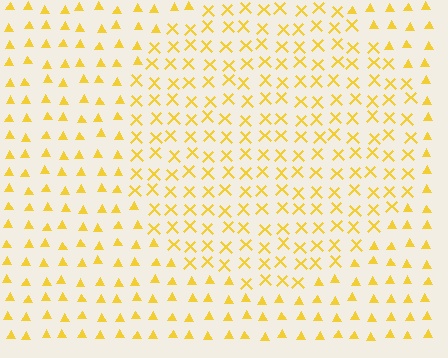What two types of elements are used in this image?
The image uses X marks inside the circle region and triangles outside it.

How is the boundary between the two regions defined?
The boundary is defined by a change in element shape: X marks inside vs. triangles outside. All elements share the same color and spacing.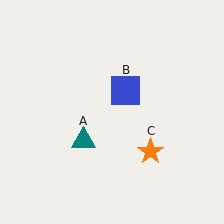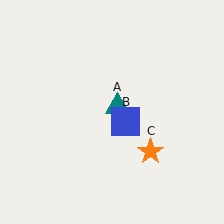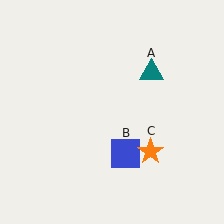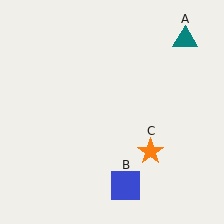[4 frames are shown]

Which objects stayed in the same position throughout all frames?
Orange star (object C) remained stationary.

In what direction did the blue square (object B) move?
The blue square (object B) moved down.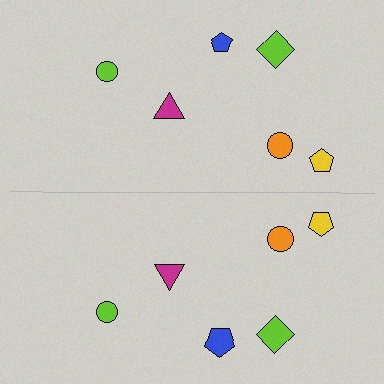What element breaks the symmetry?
The blue pentagon on the bottom side has a different size than its mirror counterpart.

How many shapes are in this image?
There are 12 shapes in this image.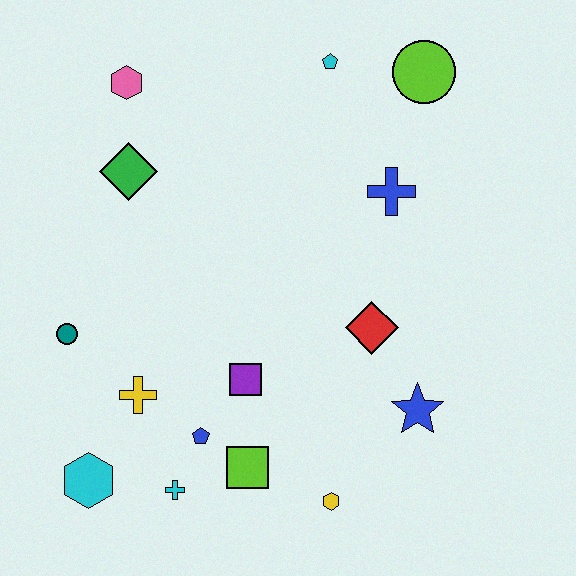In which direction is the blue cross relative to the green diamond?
The blue cross is to the right of the green diamond.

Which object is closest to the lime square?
The blue pentagon is closest to the lime square.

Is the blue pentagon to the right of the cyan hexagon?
Yes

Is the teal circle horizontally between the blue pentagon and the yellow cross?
No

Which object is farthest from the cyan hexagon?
The lime circle is farthest from the cyan hexagon.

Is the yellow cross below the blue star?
No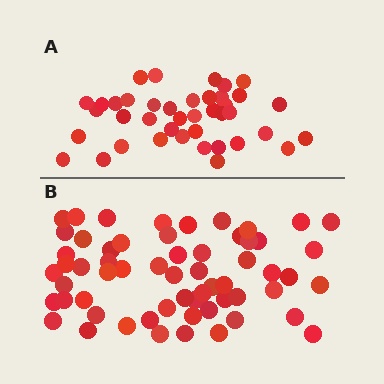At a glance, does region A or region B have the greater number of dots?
Region B (the bottom region) has more dots.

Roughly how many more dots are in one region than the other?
Region B has approximately 20 more dots than region A.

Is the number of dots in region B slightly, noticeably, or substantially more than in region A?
Region B has substantially more. The ratio is roughly 1.5 to 1.